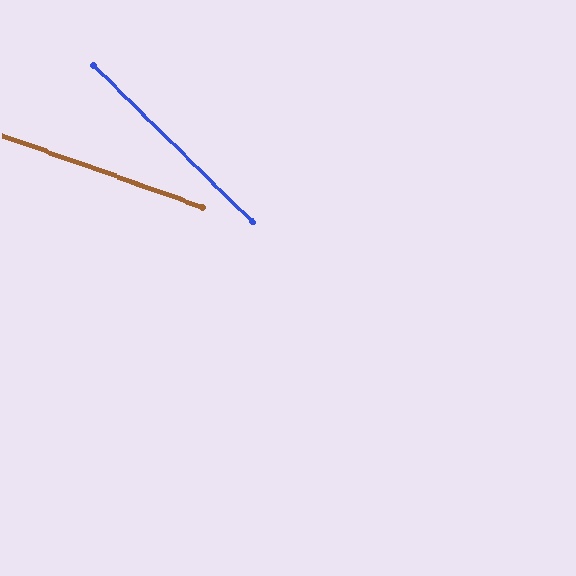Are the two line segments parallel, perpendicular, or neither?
Neither parallel nor perpendicular — they differ by about 25°.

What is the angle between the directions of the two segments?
Approximately 25 degrees.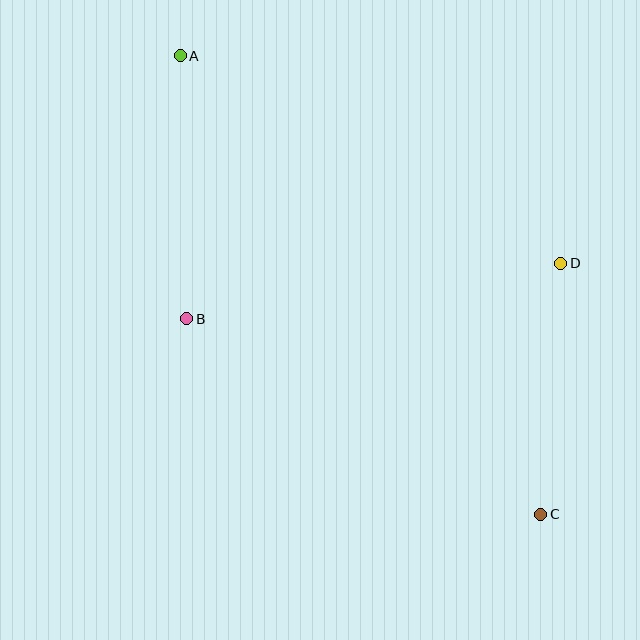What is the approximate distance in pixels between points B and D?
The distance between B and D is approximately 378 pixels.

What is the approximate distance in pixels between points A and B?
The distance between A and B is approximately 263 pixels.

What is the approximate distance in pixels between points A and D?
The distance between A and D is approximately 433 pixels.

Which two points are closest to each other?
Points C and D are closest to each other.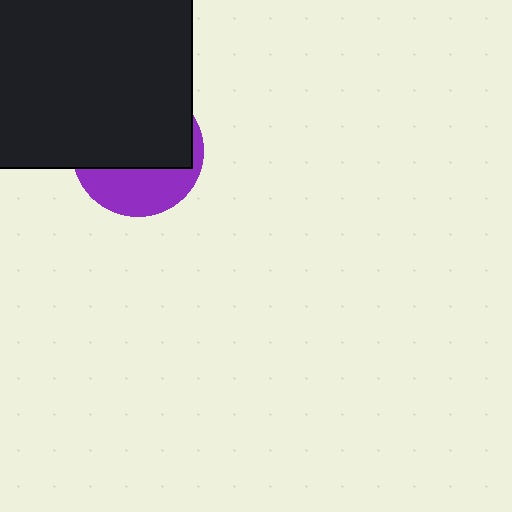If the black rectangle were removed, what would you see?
You would see the complete purple circle.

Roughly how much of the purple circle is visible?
A small part of it is visible (roughly 36%).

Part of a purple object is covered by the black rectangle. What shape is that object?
It is a circle.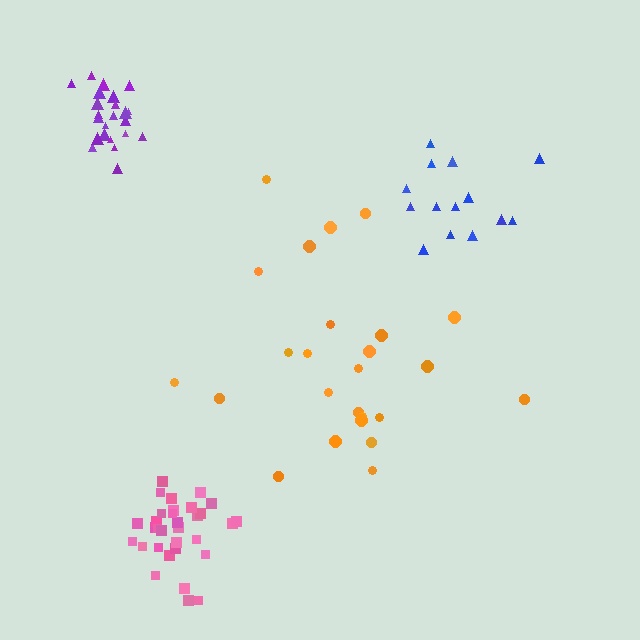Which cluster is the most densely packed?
Pink.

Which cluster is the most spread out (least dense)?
Orange.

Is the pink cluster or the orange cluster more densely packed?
Pink.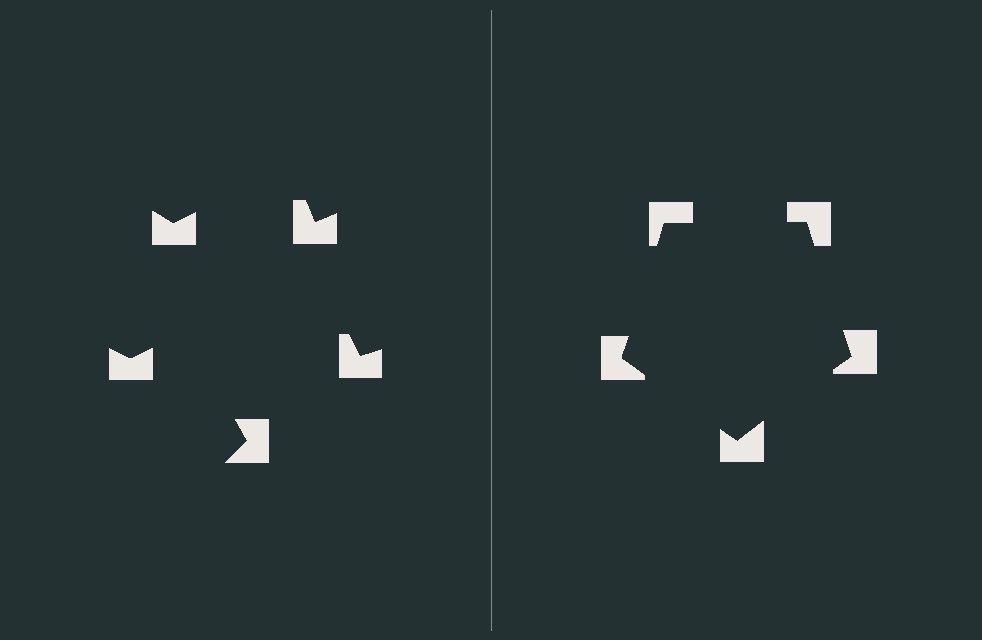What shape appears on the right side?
An illusory pentagon.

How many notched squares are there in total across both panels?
10 — 5 on each side.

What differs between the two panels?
The notched squares are positioned identically on both sides; only the wedge orientations differ. On the right they align to a pentagon; on the left they are misaligned.